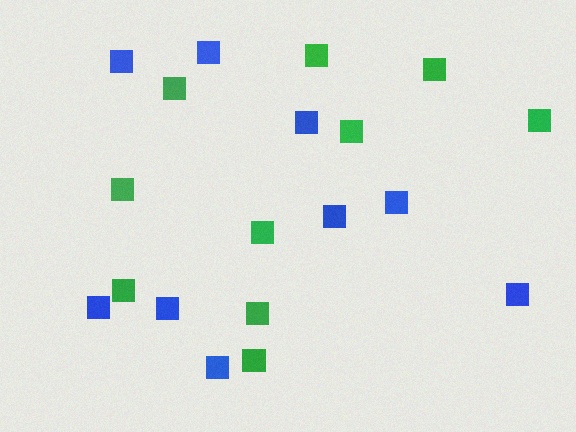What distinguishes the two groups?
There are 2 groups: one group of green squares (10) and one group of blue squares (9).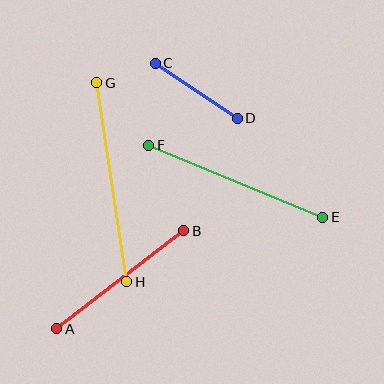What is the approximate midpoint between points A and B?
The midpoint is at approximately (120, 280) pixels.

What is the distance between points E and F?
The distance is approximately 188 pixels.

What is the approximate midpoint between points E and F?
The midpoint is at approximately (236, 181) pixels.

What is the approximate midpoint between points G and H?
The midpoint is at approximately (112, 182) pixels.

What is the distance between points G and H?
The distance is approximately 201 pixels.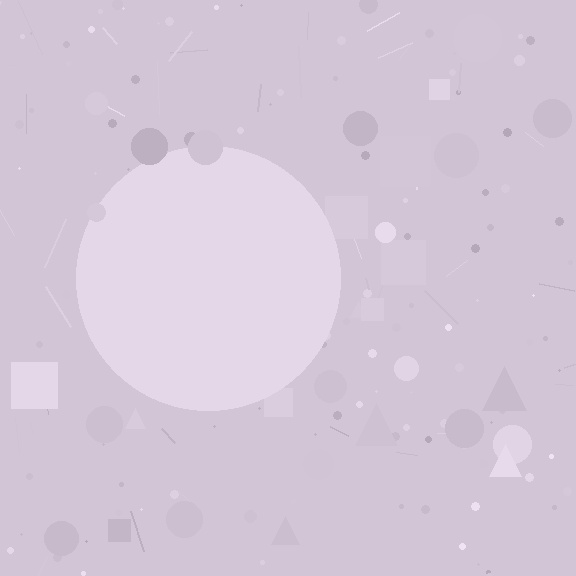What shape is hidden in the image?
A circle is hidden in the image.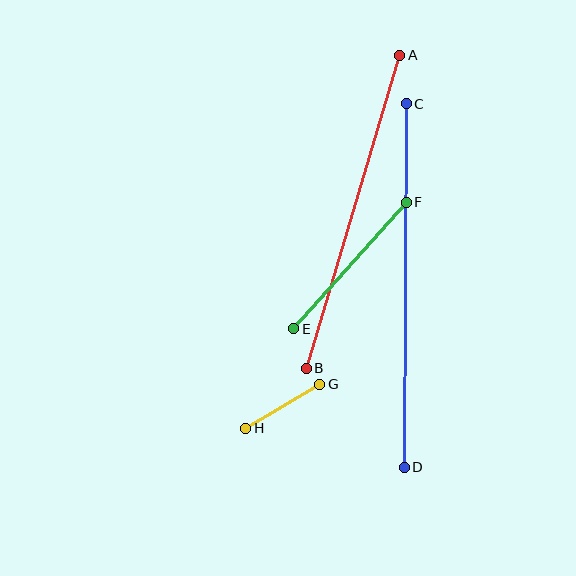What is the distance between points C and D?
The distance is approximately 364 pixels.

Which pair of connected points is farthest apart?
Points C and D are farthest apart.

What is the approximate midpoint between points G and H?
The midpoint is at approximately (283, 406) pixels.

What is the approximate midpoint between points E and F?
The midpoint is at approximately (350, 266) pixels.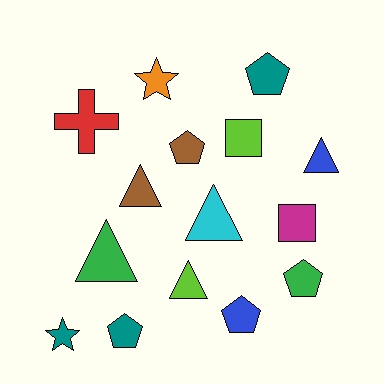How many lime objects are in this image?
There are 2 lime objects.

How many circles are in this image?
There are no circles.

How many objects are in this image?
There are 15 objects.